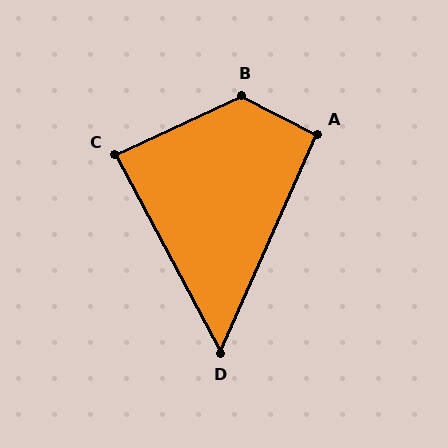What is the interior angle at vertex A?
Approximately 93 degrees (approximately right).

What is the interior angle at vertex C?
Approximately 87 degrees (approximately right).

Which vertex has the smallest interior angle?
D, at approximately 52 degrees.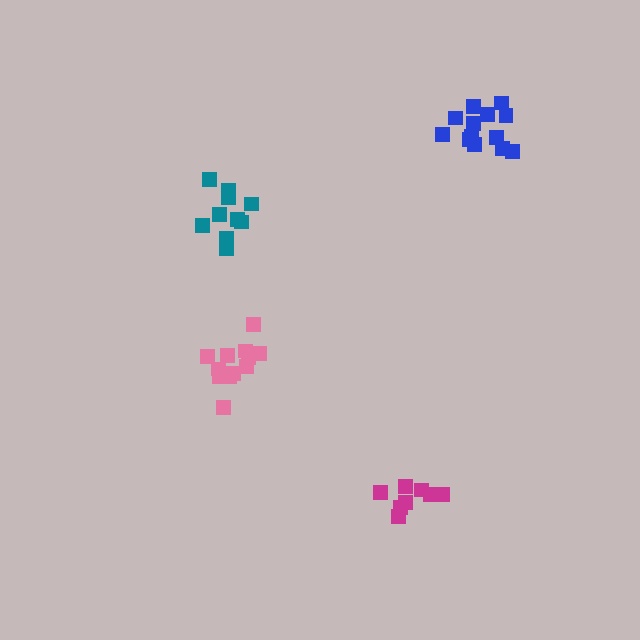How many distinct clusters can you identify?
There are 4 distinct clusters.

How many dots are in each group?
Group 1: 8 dots, Group 2: 10 dots, Group 3: 13 dots, Group 4: 12 dots (43 total).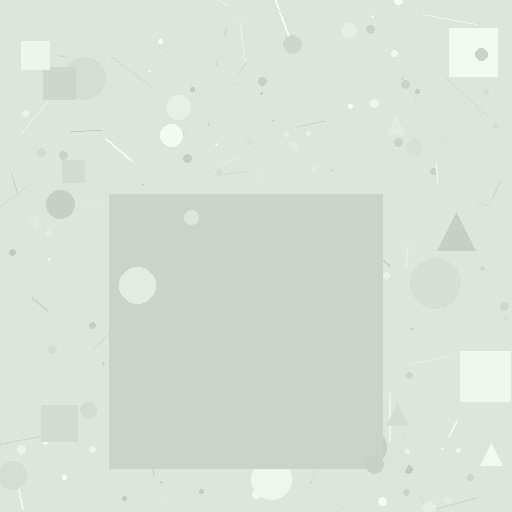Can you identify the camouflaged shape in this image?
The camouflaged shape is a square.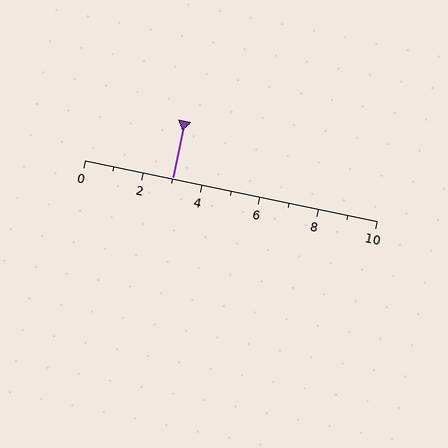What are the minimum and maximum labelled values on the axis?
The axis runs from 0 to 10.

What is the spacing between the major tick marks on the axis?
The major ticks are spaced 2 apart.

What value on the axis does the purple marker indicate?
The marker indicates approximately 3.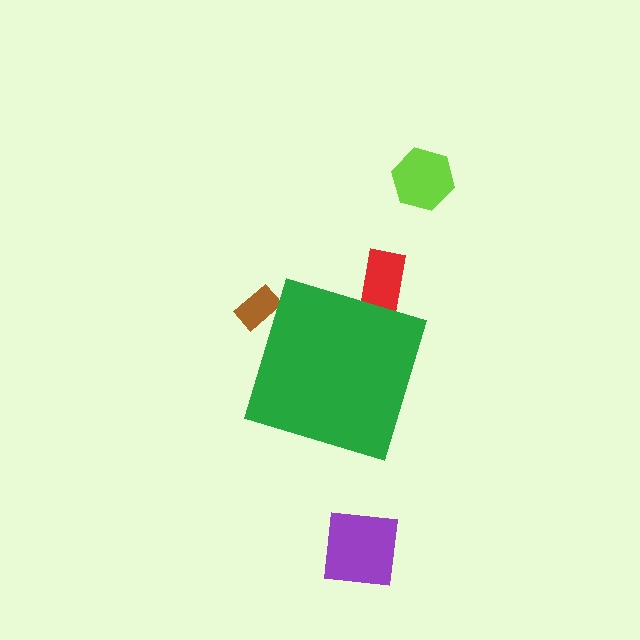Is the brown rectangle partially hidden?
Yes, the brown rectangle is partially hidden behind the green diamond.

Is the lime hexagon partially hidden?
No, the lime hexagon is fully visible.